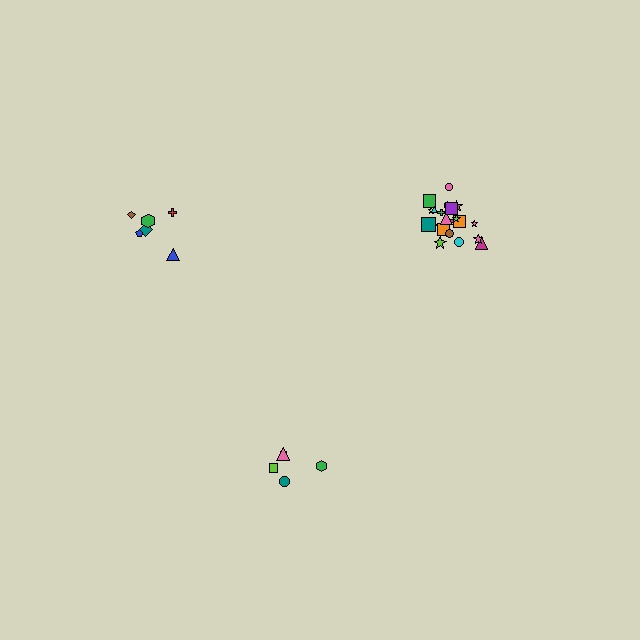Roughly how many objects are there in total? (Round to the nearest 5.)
Roughly 35 objects in total.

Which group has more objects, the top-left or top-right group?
The top-right group.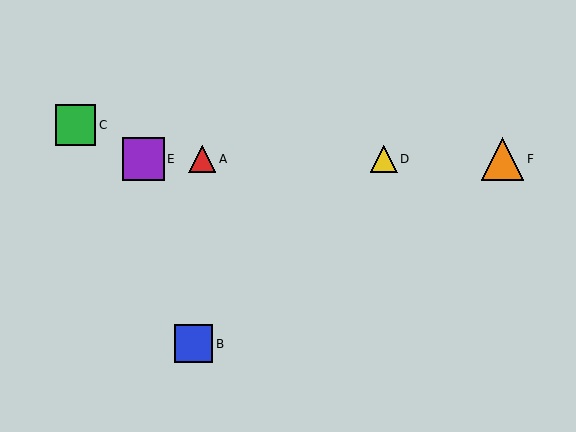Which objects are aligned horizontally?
Objects A, D, E, F are aligned horizontally.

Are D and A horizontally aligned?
Yes, both are at y≈159.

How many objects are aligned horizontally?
4 objects (A, D, E, F) are aligned horizontally.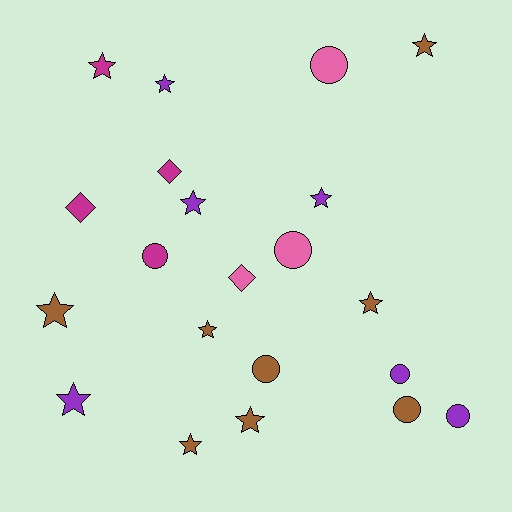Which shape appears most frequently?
Star, with 11 objects.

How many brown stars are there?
There are 6 brown stars.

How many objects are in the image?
There are 21 objects.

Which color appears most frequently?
Brown, with 8 objects.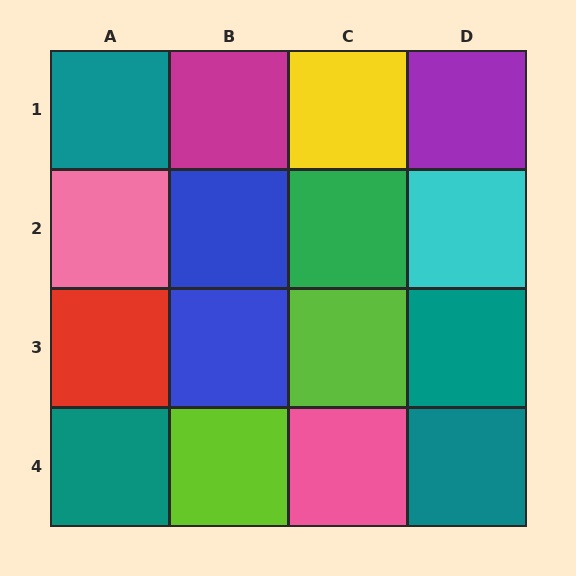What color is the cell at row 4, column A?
Teal.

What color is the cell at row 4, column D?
Teal.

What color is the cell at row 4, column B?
Lime.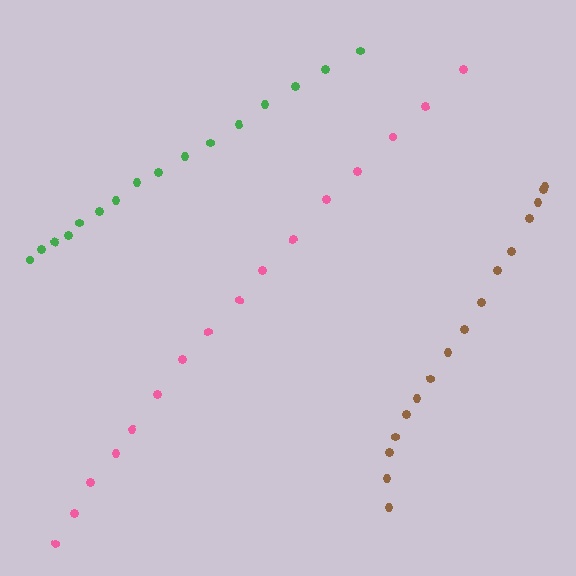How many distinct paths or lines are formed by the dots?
There are 3 distinct paths.